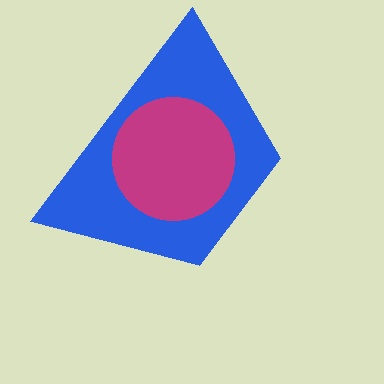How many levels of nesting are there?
2.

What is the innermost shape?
The magenta circle.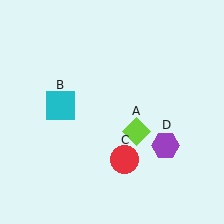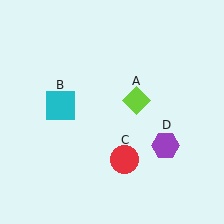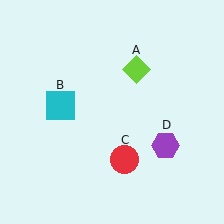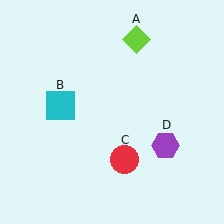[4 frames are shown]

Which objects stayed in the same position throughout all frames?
Cyan square (object B) and red circle (object C) and purple hexagon (object D) remained stationary.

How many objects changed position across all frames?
1 object changed position: lime diamond (object A).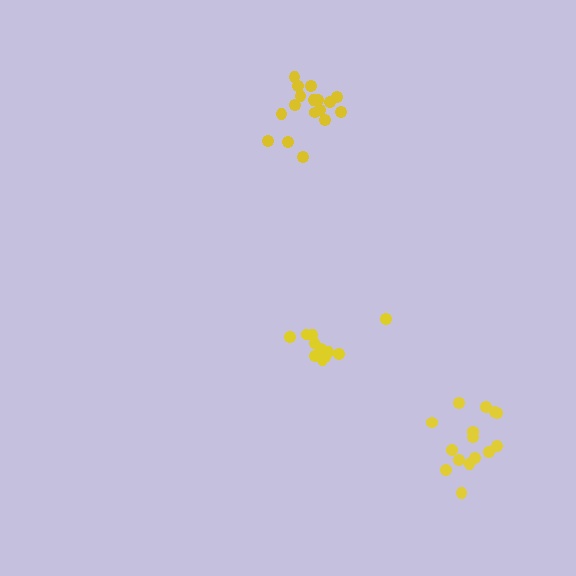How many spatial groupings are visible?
There are 3 spatial groupings.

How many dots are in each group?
Group 1: 12 dots, Group 2: 15 dots, Group 3: 17 dots (44 total).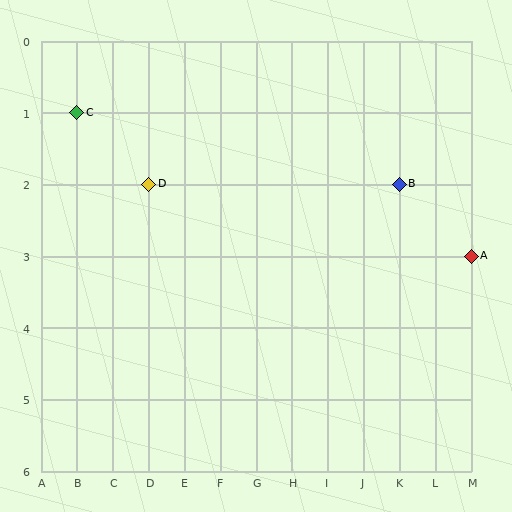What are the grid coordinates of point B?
Point B is at grid coordinates (K, 2).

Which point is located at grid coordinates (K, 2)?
Point B is at (K, 2).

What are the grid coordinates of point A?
Point A is at grid coordinates (M, 3).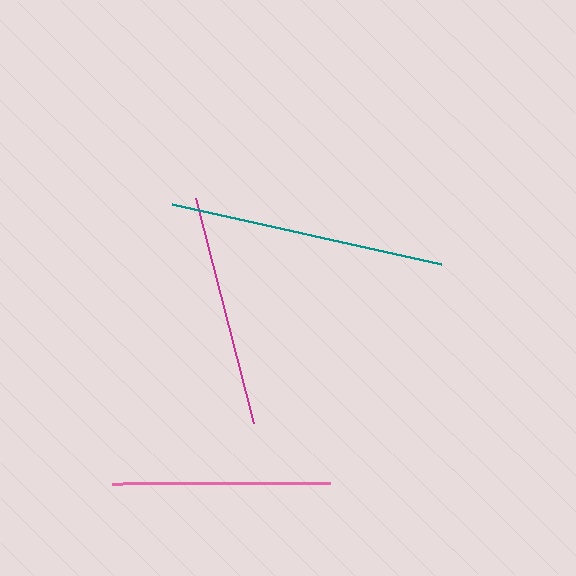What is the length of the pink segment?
The pink segment is approximately 219 pixels long.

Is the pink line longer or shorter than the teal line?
The teal line is longer than the pink line.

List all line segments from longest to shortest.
From longest to shortest: teal, magenta, pink.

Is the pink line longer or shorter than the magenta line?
The magenta line is longer than the pink line.